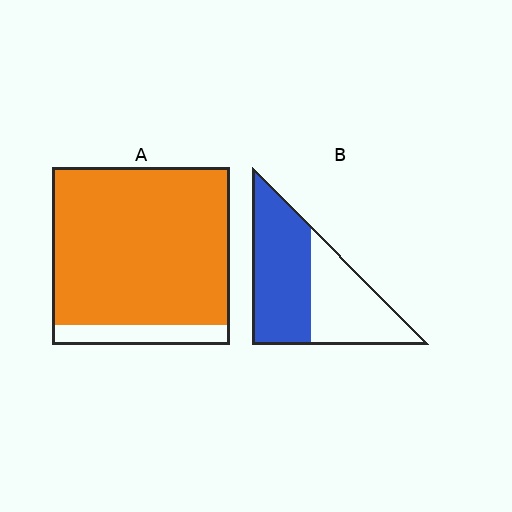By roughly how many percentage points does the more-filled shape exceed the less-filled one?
By roughly 35 percentage points (A over B).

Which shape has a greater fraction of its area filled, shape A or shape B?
Shape A.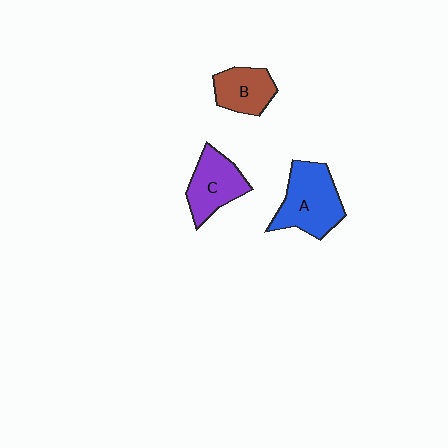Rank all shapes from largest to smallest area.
From largest to smallest: A (blue), C (purple), B (brown).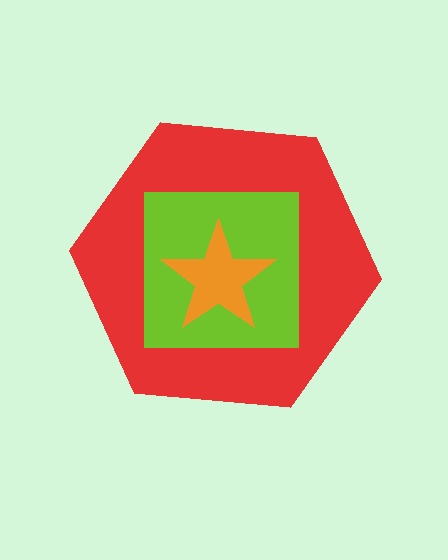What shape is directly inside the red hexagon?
The lime square.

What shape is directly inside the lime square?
The orange star.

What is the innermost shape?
The orange star.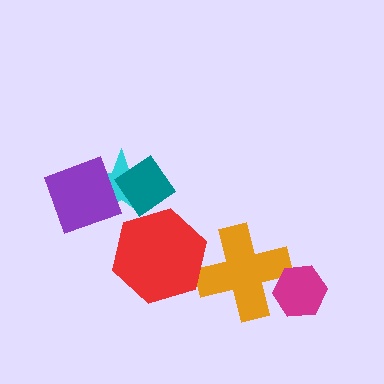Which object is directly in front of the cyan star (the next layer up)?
The purple diamond is directly in front of the cyan star.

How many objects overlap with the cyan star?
2 objects overlap with the cyan star.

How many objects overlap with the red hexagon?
2 objects overlap with the red hexagon.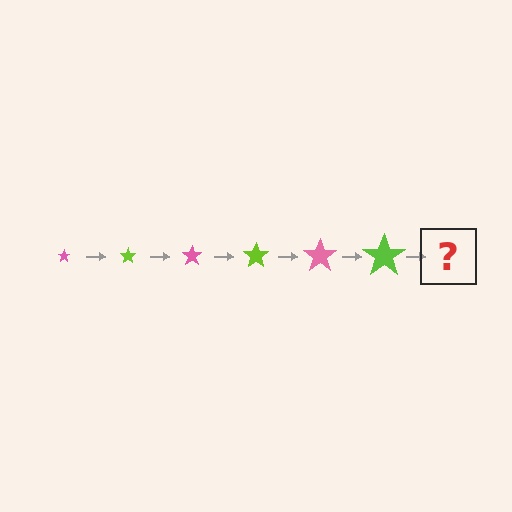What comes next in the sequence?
The next element should be a pink star, larger than the previous one.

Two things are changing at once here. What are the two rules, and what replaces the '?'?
The two rules are that the star grows larger each step and the color cycles through pink and lime. The '?' should be a pink star, larger than the previous one.